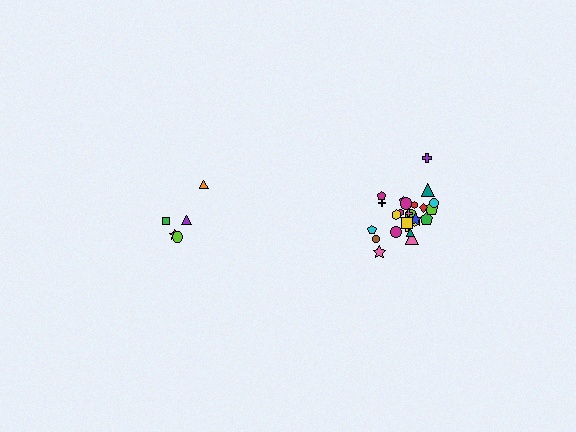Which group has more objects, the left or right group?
The right group.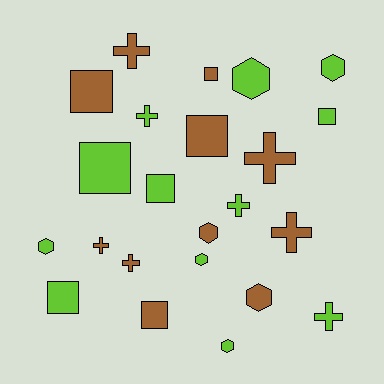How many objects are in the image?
There are 23 objects.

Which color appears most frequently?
Lime, with 12 objects.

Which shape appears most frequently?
Cross, with 8 objects.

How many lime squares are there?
There are 4 lime squares.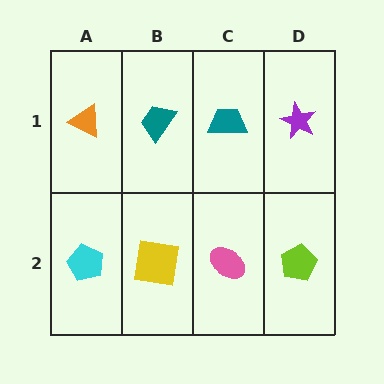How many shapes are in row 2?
4 shapes.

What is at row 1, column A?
An orange triangle.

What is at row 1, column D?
A purple star.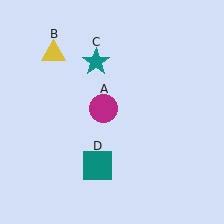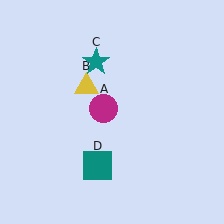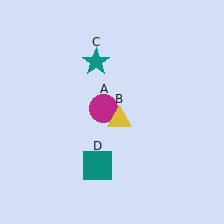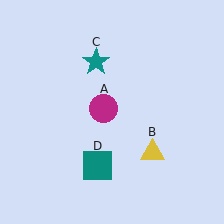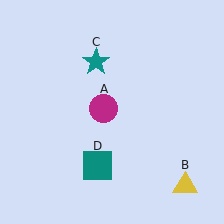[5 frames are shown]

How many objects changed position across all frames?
1 object changed position: yellow triangle (object B).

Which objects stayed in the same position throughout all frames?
Magenta circle (object A) and teal star (object C) and teal square (object D) remained stationary.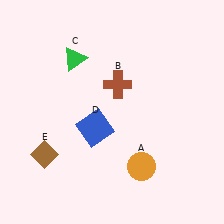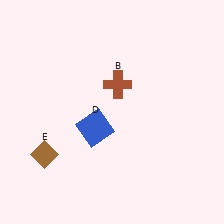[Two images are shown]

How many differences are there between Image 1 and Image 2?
There are 2 differences between the two images.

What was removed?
The orange circle (A), the green triangle (C) were removed in Image 2.